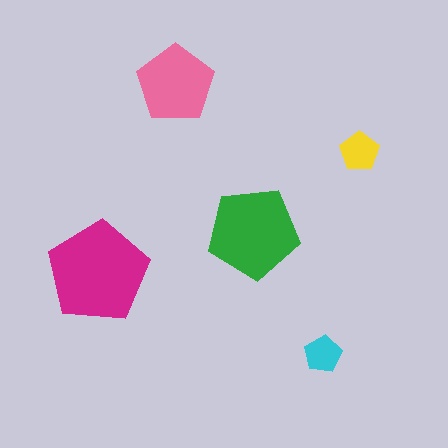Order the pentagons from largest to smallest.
the magenta one, the green one, the pink one, the yellow one, the cyan one.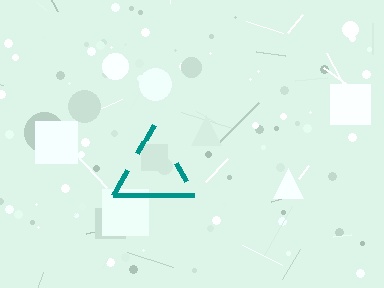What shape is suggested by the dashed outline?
The dashed outline suggests a triangle.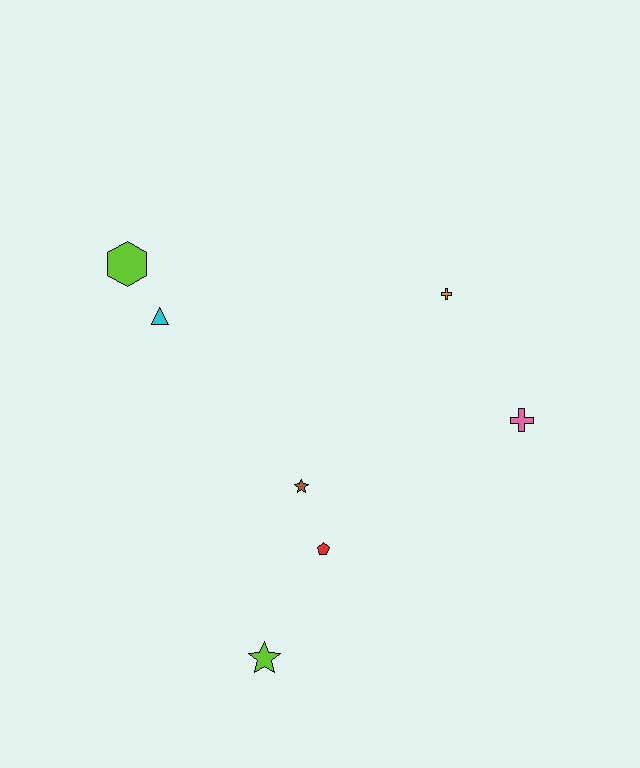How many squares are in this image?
There are no squares.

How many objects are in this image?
There are 7 objects.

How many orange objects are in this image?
There is 1 orange object.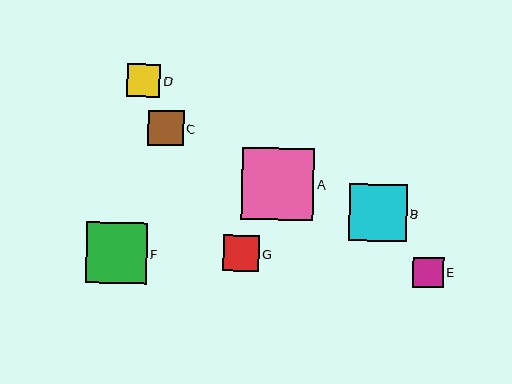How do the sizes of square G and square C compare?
Square G and square C are approximately the same size.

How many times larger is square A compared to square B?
Square A is approximately 1.3 times the size of square B.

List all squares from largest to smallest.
From largest to smallest: A, F, B, G, C, D, E.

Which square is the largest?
Square A is the largest with a size of approximately 72 pixels.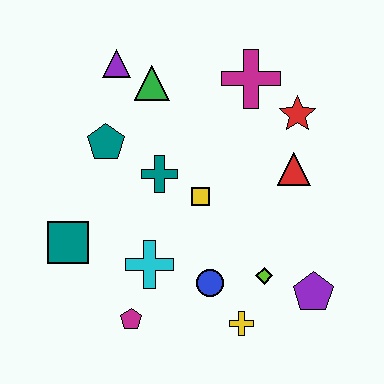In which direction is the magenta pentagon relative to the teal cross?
The magenta pentagon is below the teal cross.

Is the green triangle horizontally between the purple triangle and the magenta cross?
Yes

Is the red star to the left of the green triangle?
No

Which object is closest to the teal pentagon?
The teal cross is closest to the teal pentagon.